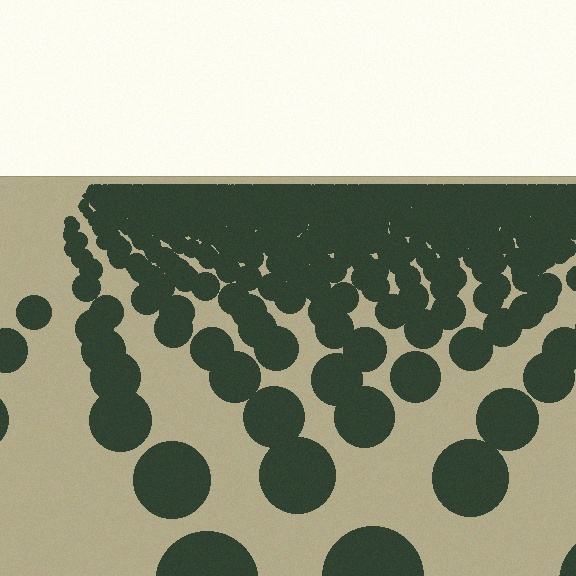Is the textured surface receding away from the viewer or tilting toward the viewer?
The surface is receding away from the viewer. Texture elements get smaller and denser toward the top.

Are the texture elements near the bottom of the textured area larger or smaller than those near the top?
Larger. Near the bottom, elements are closer to the viewer and appear at a bigger on-screen size.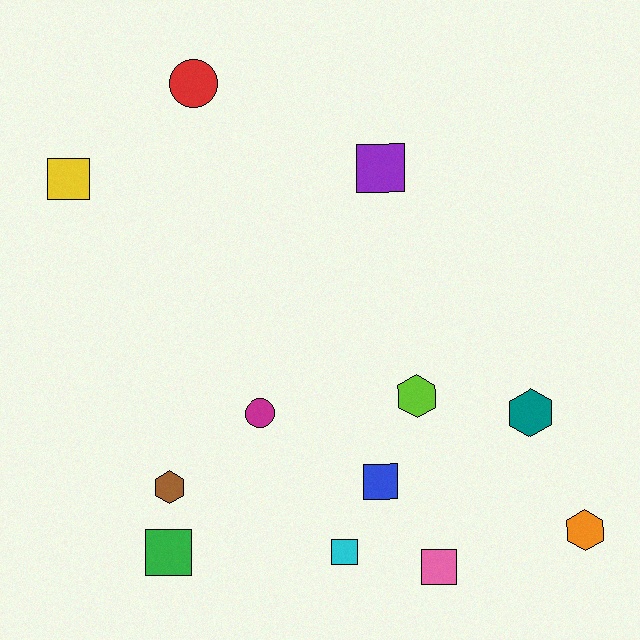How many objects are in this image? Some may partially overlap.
There are 12 objects.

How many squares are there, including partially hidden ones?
There are 6 squares.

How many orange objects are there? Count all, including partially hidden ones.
There is 1 orange object.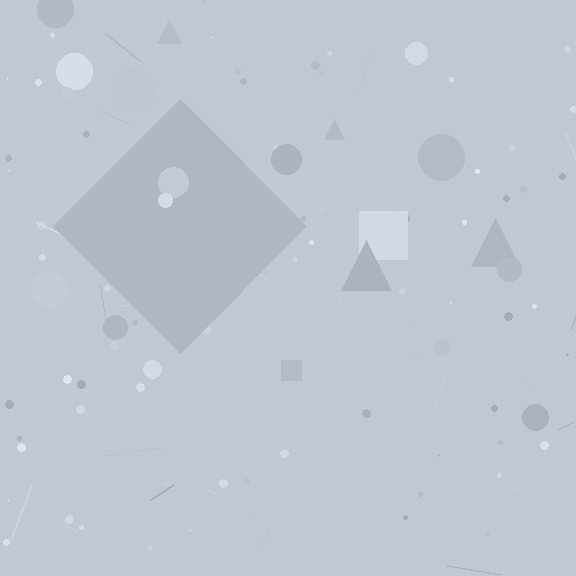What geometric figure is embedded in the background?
A diamond is embedded in the background.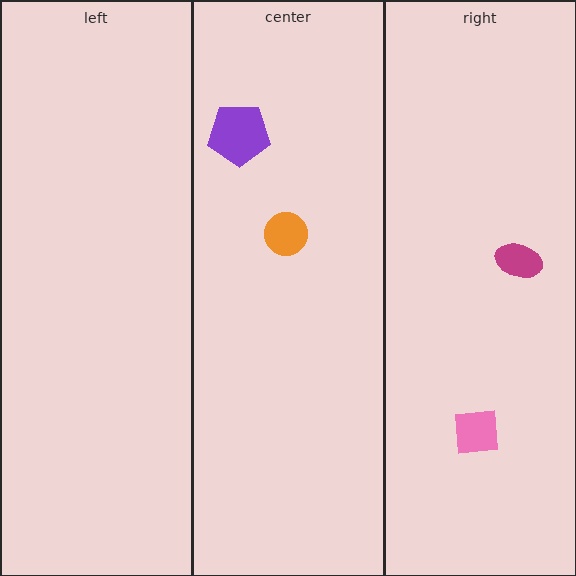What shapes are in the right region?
The pink square, the magenta ellipse.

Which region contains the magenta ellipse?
The right region.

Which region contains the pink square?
The right region.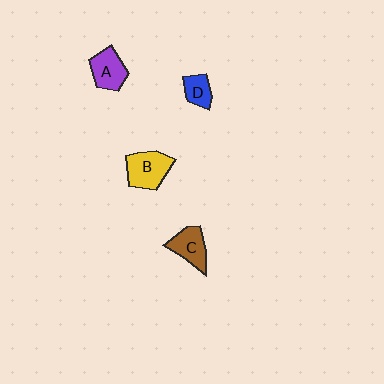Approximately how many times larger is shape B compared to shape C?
Approximately 1.2 times.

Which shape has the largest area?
Shape B (yellow).